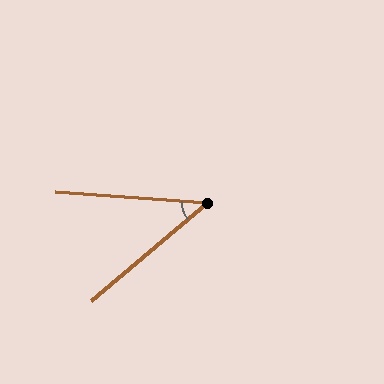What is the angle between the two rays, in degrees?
Approximately 45 degrees.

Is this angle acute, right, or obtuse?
It is acute.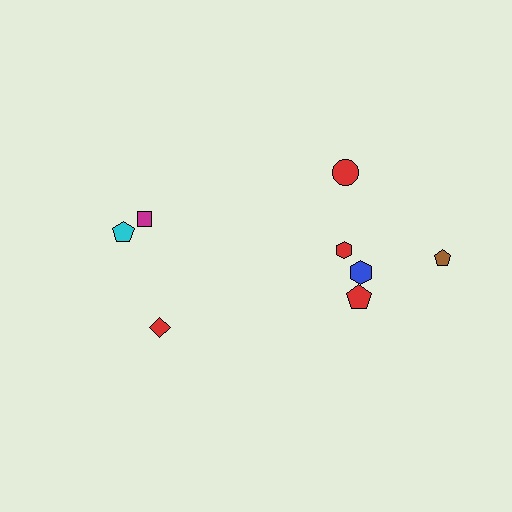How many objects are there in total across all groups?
There are 8 objects.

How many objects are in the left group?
There are 3 objects.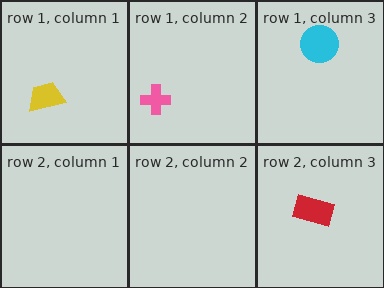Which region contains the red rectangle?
The row 2, column 3 region.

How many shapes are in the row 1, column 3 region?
1.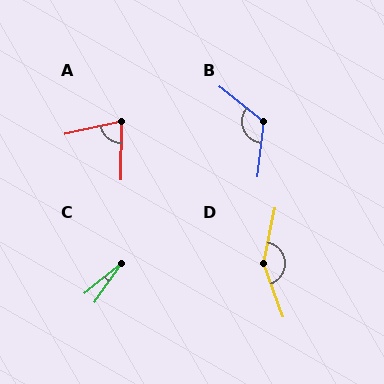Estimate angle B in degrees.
Approximately 121 degrees.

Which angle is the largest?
D, at approximately 149 degrees.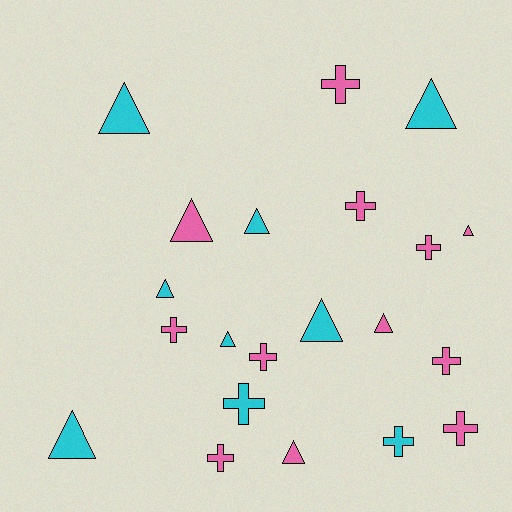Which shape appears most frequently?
Triangle, with 11 objects.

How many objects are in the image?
There are 21 objects.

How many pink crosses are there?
There are 8 pink crosses.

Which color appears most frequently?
Pink, with 12 objects.